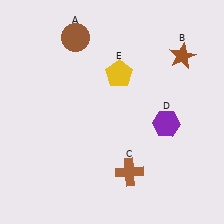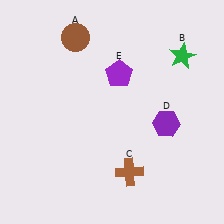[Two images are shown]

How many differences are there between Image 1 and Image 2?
There are 2 differences between the two images.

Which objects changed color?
B changed from brown to green. E changed from yellow to purple.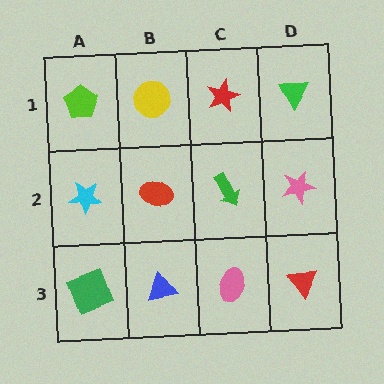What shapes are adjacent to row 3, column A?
A cyan star (row 2, column A), a blue triangle (row 3, column B).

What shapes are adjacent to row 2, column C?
A red star (row 1, column C), a pink ellipse (row 3, column C), a red ellipse (row 2, column B), a pink star (row 2, column D).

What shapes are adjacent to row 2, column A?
A lime pentagon (row 1, column A), a green square (row 3, column A), a red ellipse (row 2, column B).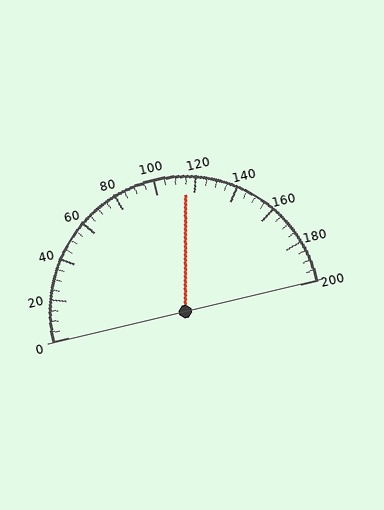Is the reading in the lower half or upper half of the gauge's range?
The reading is in the upper half of the range (0 to 200).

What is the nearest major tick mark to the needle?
The nearest major tick mark is 120.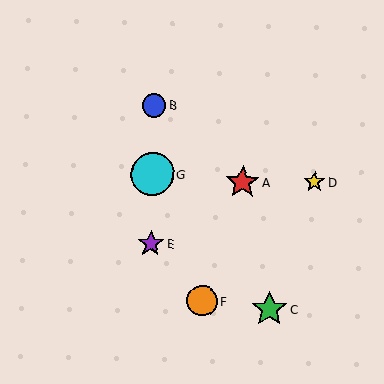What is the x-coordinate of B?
Object B is at x≈154.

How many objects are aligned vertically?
3 objects (B, E, G) are aligned vertically.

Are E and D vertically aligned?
No, E is at x≈151 and D is at x≈314.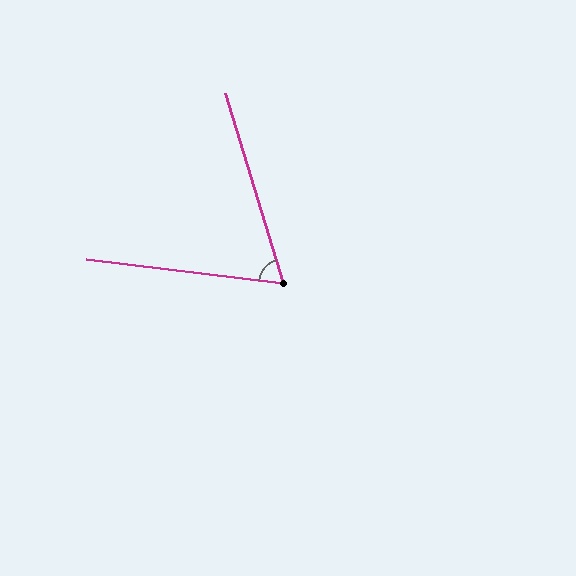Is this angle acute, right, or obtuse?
It is acute.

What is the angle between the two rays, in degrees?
Approximately 66 degrees.